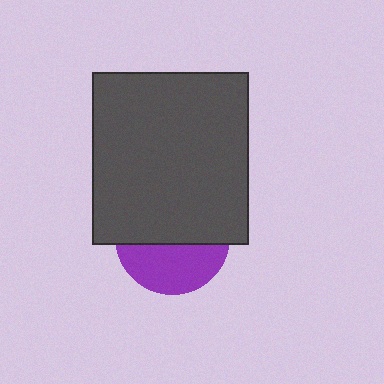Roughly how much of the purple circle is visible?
A small part of it is visible (roughly 41%).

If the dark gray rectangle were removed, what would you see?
You would see the complete purple circle.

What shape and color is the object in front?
The object in front is a dark gray rectangle.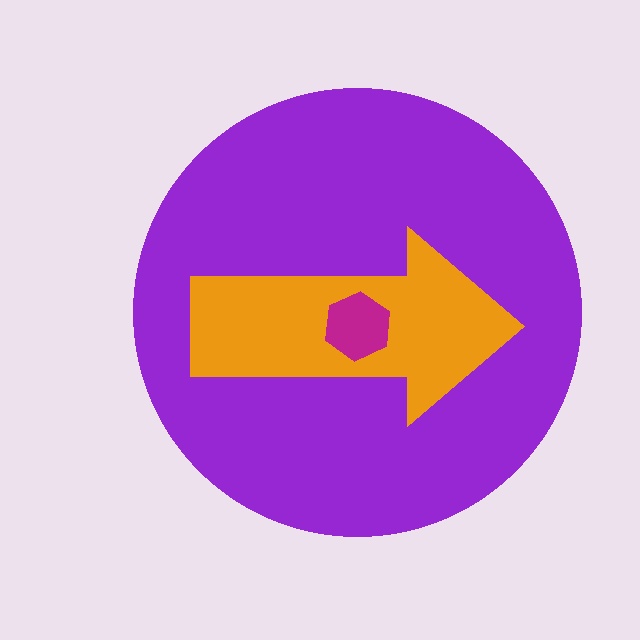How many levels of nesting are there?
3.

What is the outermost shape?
The purple circle.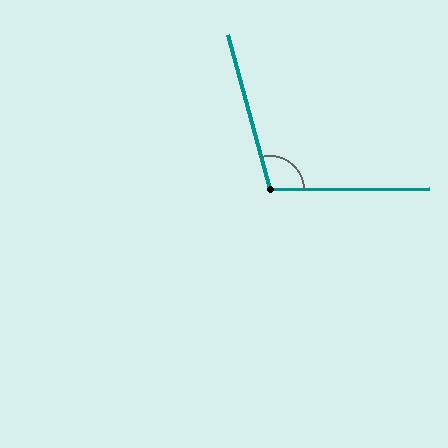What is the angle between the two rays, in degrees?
Approximately 105 degrees.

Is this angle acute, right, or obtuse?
It is obtuse.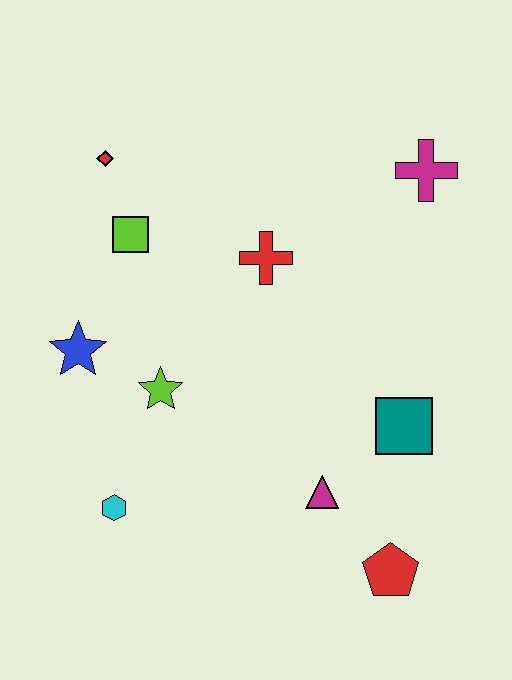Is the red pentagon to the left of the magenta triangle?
No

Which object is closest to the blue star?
The lime star is closest to the blue star.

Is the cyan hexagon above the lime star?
No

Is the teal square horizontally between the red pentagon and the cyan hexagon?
No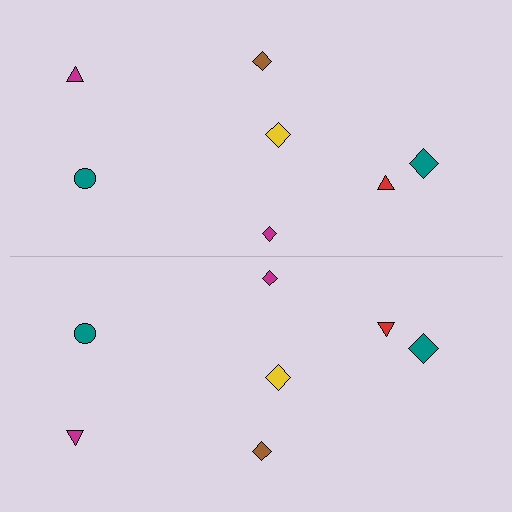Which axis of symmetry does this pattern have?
The pattern has a horizontal axis of symmetry running through the center of the image.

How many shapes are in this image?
There are 14 shapes in this image.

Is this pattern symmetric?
Yes, this pattern has bilateral (reflection) symmetry.